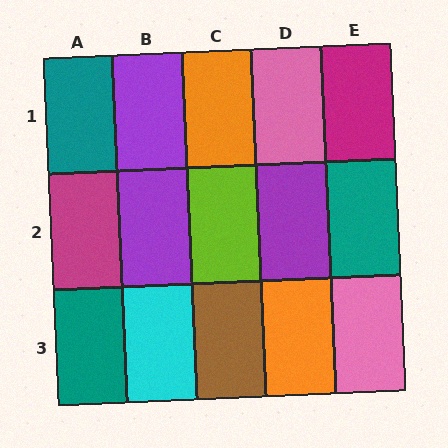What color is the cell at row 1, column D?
Pink.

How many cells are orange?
2 cells are orange.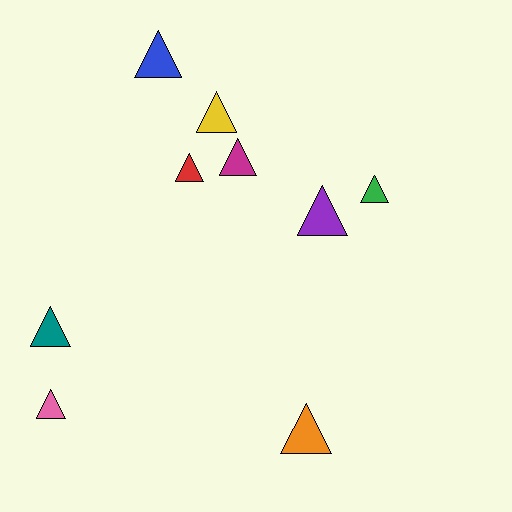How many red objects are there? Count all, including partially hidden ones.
There is 1 red object.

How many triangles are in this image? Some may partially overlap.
There are 9 triangles.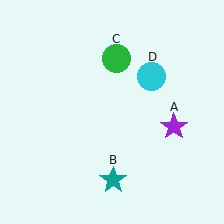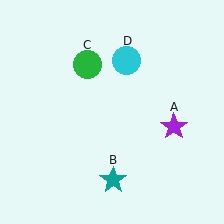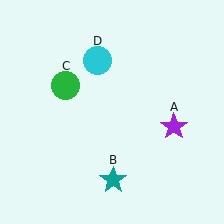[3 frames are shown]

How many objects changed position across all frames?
2 objects changed position: green circle (object C), cyan circle (object D).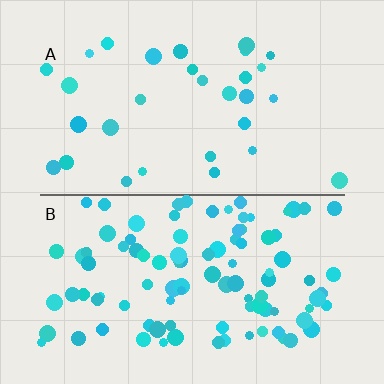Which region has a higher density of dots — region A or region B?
B (the bottom).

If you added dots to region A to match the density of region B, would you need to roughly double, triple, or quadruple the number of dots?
Approximately triple.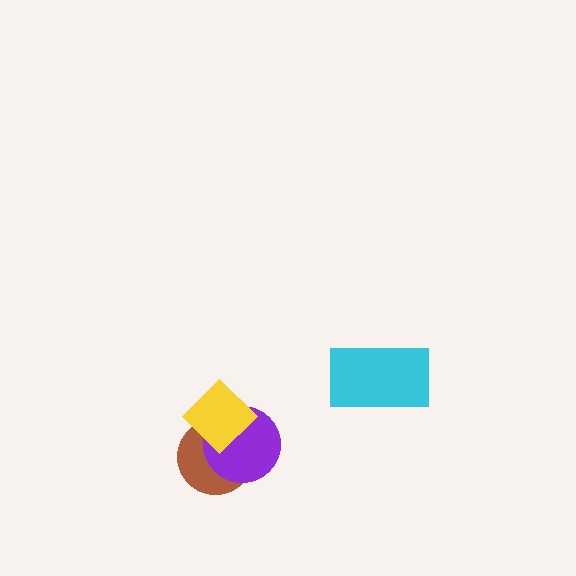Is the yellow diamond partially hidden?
No, no other shape covers it.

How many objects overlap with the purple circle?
2 objects overlap with the purple circle.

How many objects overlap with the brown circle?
2 objects overlap with the brown circle.